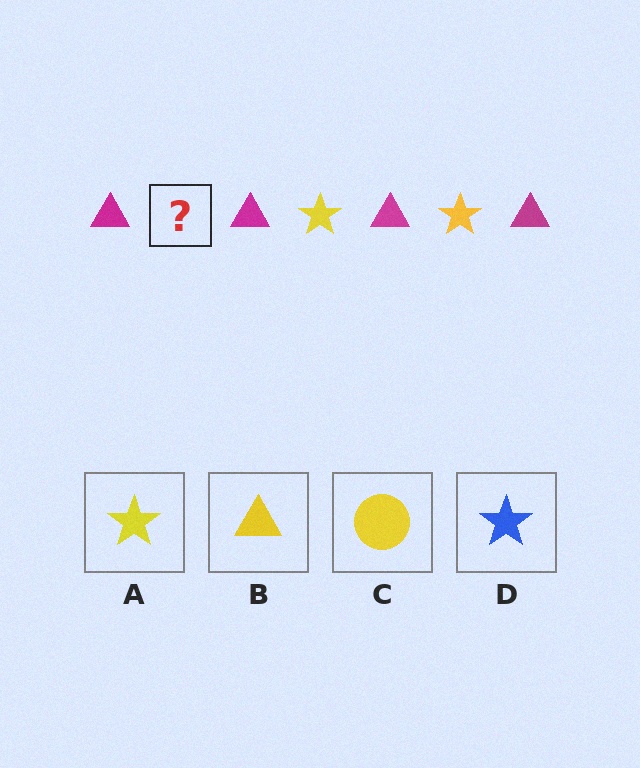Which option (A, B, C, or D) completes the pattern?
A.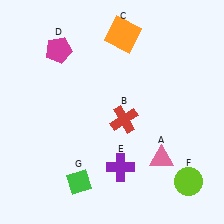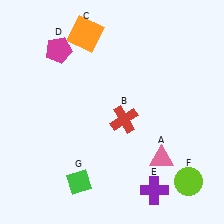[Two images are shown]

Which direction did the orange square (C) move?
The orange square (C) moved left.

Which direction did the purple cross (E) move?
The purple cross (E) moved right.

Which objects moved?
The objects that moved are: the orange square (C), the purple cross (E).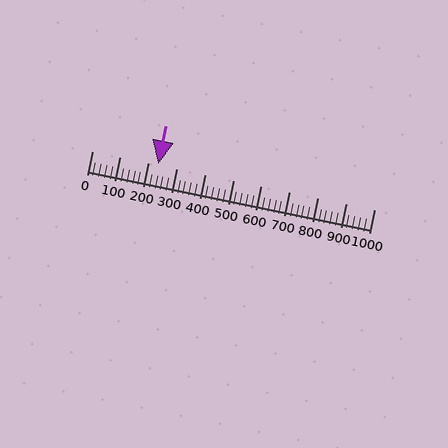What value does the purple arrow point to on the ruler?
The purple arrow points to approximately 235.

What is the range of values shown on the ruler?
The ruler shows values from 0 to 1000.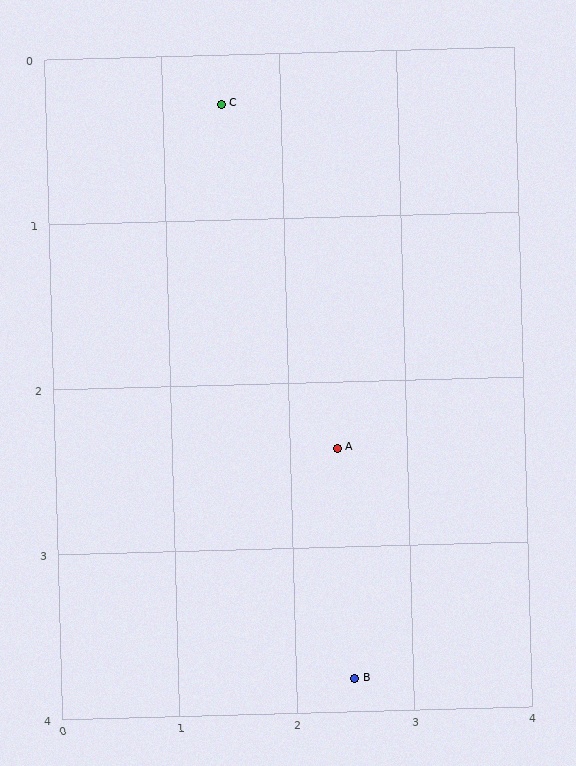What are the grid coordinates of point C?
Point C is at approximately (1.5, 0.3).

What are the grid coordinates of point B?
Point B is at approximately (2.5, 3.8).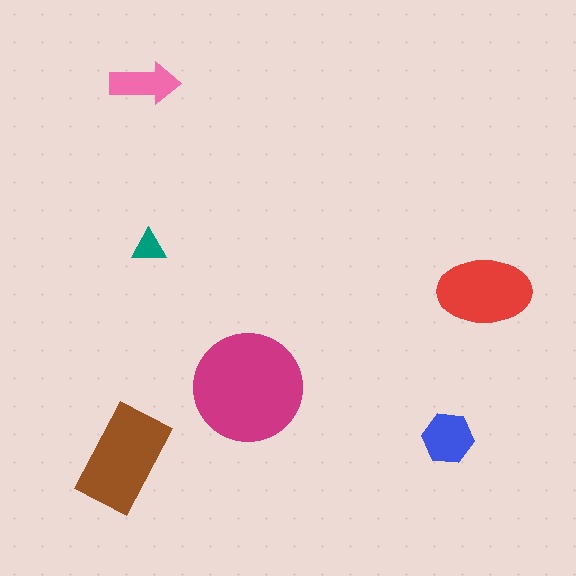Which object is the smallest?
The teal triangle.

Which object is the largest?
The magenta circle.